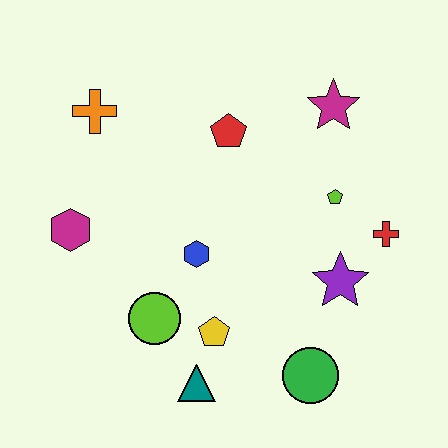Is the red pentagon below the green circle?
No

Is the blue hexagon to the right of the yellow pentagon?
No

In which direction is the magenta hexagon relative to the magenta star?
The magenta hexagon is to the left of the magenta star.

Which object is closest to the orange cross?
The magenta hexagon is closest to the orange cross.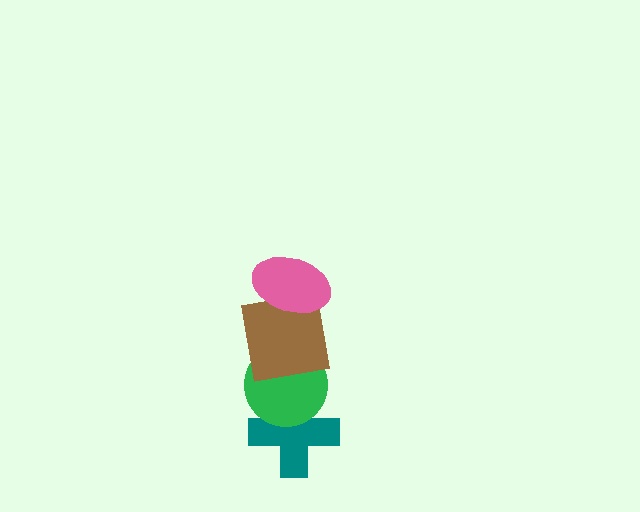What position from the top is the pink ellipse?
The pink ellipse is 1st from the top.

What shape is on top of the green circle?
The brown square is on top of the green circle.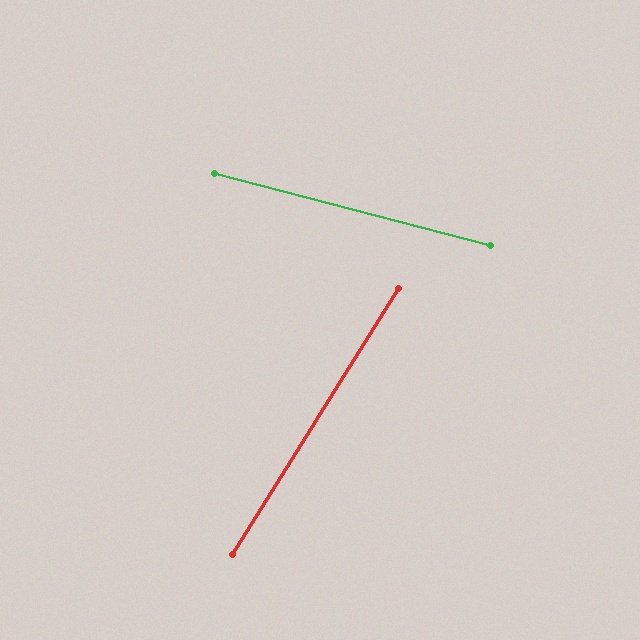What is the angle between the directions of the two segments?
Approximately 73 degrees.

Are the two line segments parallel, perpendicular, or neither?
Neither parallel nor perpendicular — they differ by about 73°.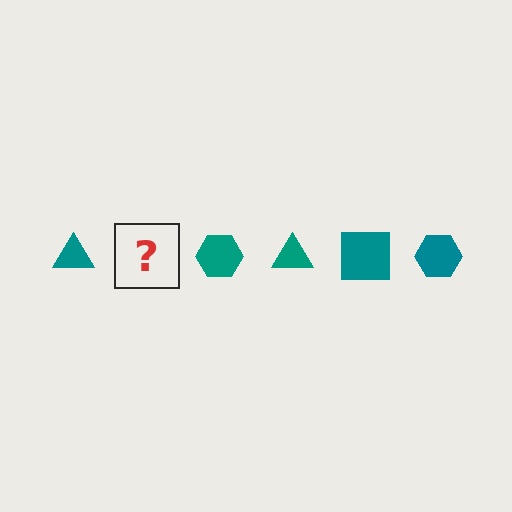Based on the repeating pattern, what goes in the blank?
The blank should be a teal square.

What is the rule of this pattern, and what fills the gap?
The rule is that the pattern cycles through triangle, square, hexagon shapes in teal. The gap should be filled with a teal square.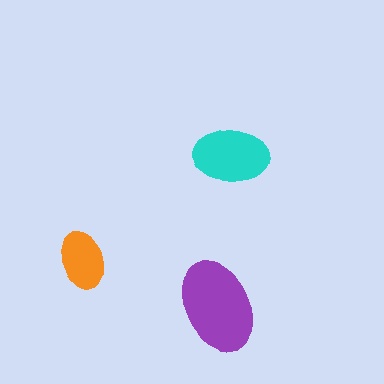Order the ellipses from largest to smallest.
the purple one, the cyan one, the orange one.